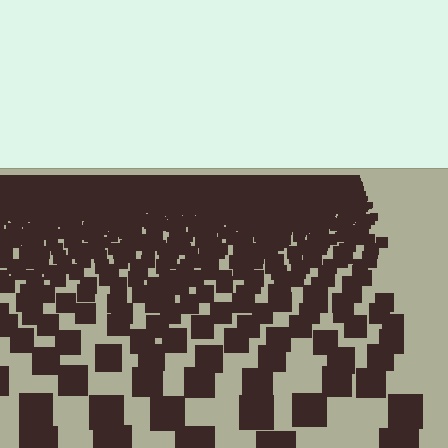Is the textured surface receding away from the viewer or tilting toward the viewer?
The surface is receding away from the viewer. Texture elements get smaller and denser toward the top.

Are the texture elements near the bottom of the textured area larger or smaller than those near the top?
Larger. Near the bottom, elements are closer to the viewer and appear at a bigger on-screen size.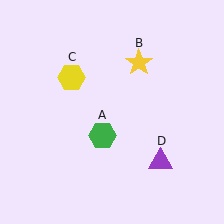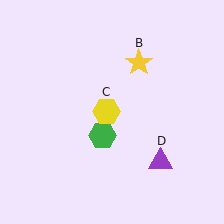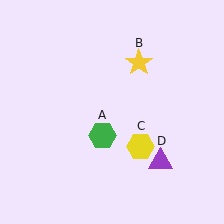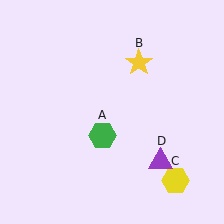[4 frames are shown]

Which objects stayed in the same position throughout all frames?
Green hexagon (object A) and yellow star (object B) and purple triangle (object D) remained stationary.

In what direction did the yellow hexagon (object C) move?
The yellow hexagon (object C) moved down and to the right.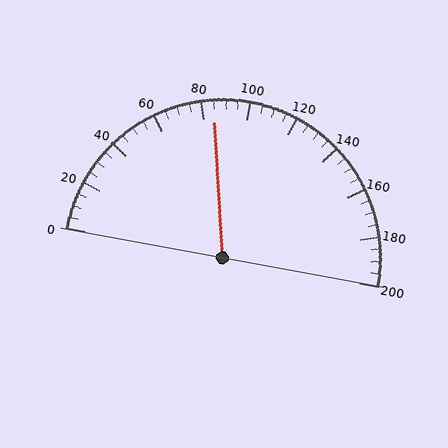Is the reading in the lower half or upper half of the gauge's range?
The reading is in the lower half of the range (0 to 200).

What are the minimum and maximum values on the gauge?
The gauge ranges from 0 to 200.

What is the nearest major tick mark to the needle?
The nearest major tick mark is 80.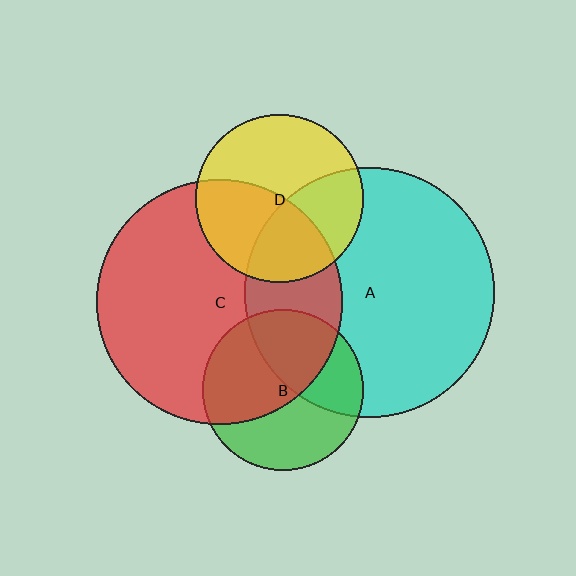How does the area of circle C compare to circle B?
Approximately 2.3 times.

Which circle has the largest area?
Circle A (cyan).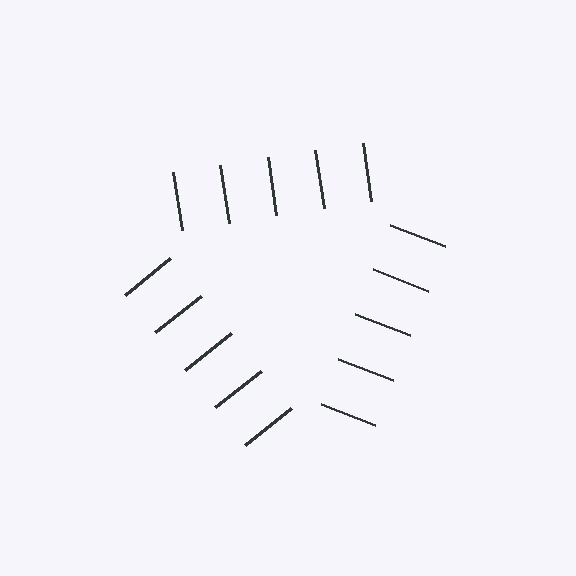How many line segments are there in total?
15 — 5 along each of the 3 edges.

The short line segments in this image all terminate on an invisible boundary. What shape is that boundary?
An illusory triangle — the line segments terminate on its edges but no continuous stroke is drawn.